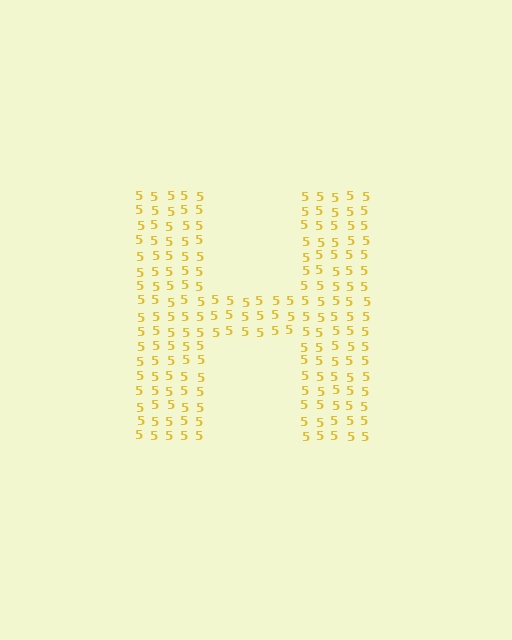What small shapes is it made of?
It is made of small digit 5's.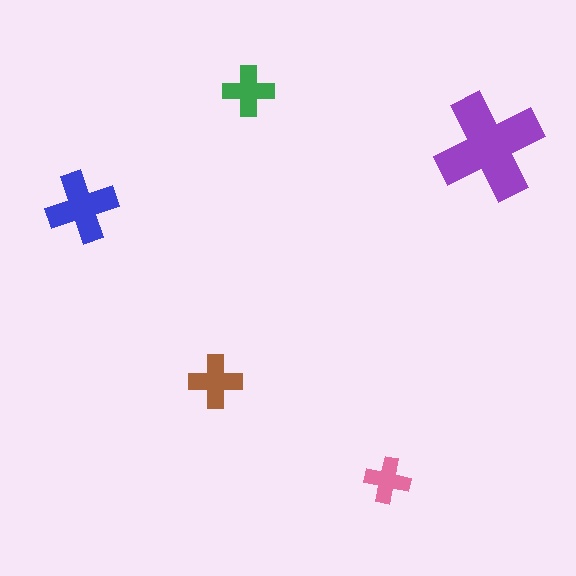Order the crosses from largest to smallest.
the purple one, the blue one, the brown one, the green one, the pink one.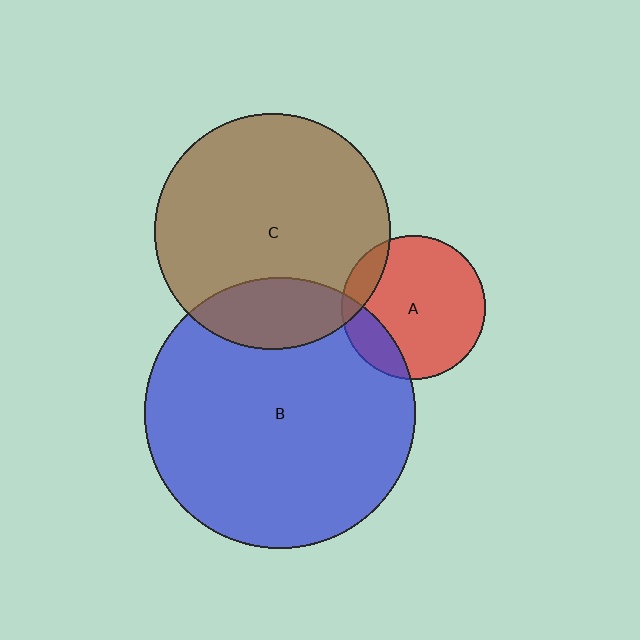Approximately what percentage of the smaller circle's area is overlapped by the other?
Approximately 20%.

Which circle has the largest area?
Circle B (blue).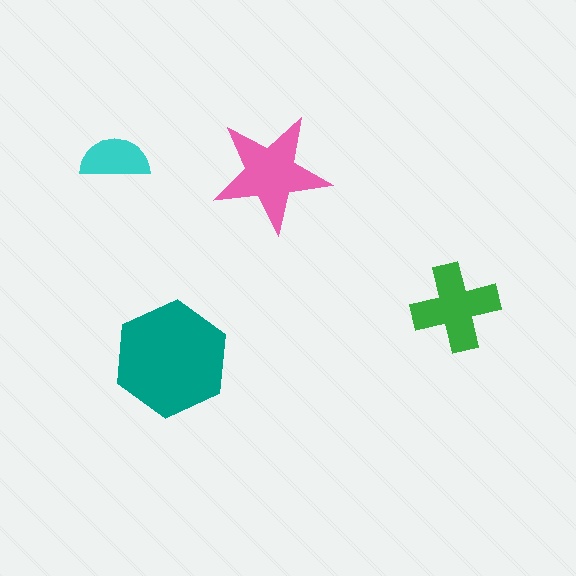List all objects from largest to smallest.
The teal hexagon, the pink star, the green cross, the cyan semicircle.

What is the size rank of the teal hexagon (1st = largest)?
1st.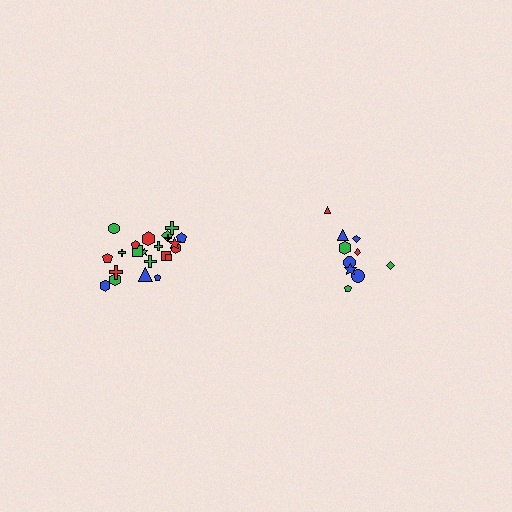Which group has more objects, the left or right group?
The left group.